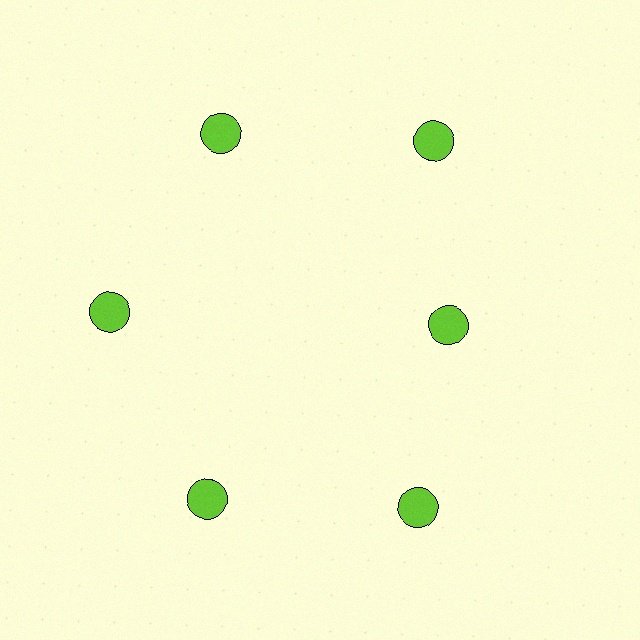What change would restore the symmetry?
The symmetry would be restored by moving it outward, back onto the ring so that all 6 circles sit at equal angles and equal distance from the center.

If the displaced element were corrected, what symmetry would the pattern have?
It would have 6-fold rotational symmetry — the pattern would map onto itself every 60 degrees.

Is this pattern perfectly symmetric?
No. The 6 lime circles are arranged in a ring, but one element near the 3 o'clock position is pulled inward toward the center, breaking the 6-fold rotational symmetry.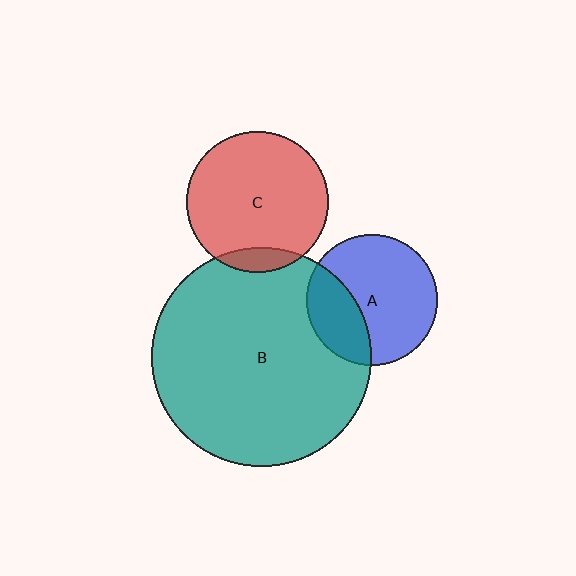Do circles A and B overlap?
Yes.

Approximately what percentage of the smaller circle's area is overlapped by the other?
Approximately 30%.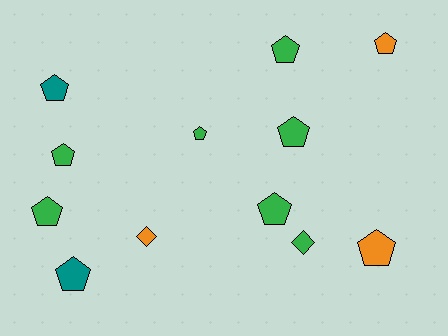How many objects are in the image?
There are 12 objects.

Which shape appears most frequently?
Pentagon, with 10 objects.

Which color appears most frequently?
Green, with 7 objects.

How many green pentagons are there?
There are 6 green pentagons.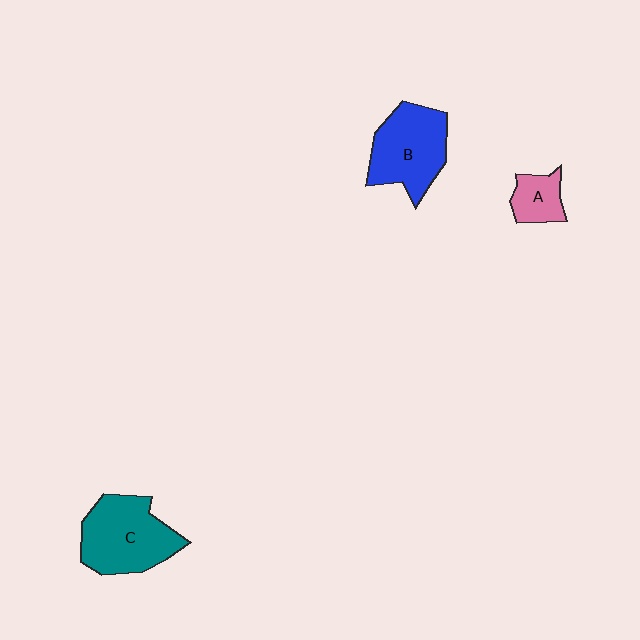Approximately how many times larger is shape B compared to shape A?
Approximately 2.4 times.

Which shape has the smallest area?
Shape A (pink).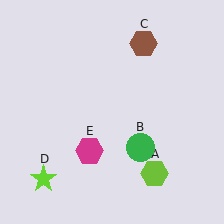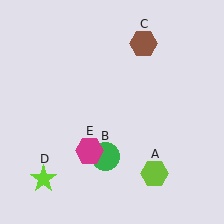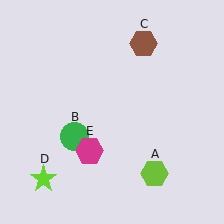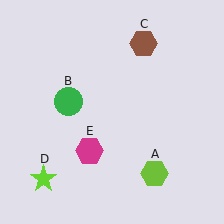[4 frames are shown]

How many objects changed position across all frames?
1 object changed position: green circle (object B).